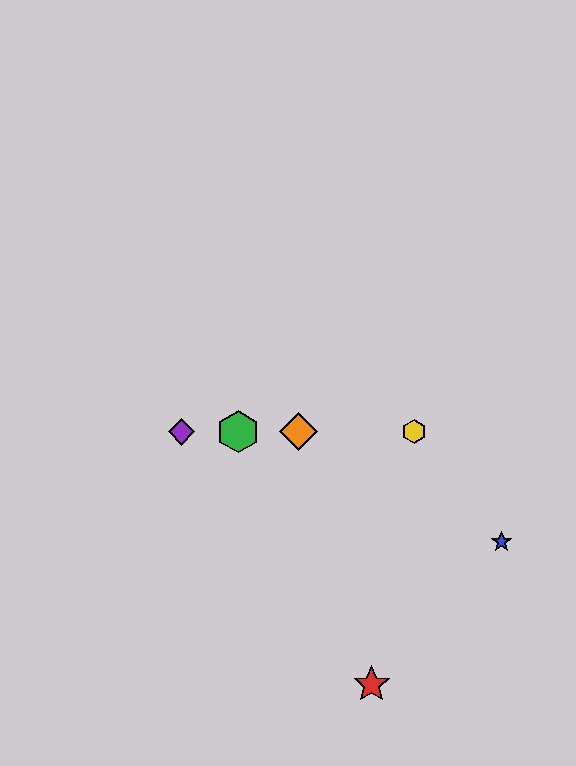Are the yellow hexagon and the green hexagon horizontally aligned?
Yes, both are at y≈432.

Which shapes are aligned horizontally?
The green hexagon, the yellow hexagon, the purple diamond, the orange diamond are aligned horizontally.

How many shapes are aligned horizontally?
4 shapes (the green hexagon, the yellow hexagon, the purple diamond, the orange diamond) are aligned horizontally.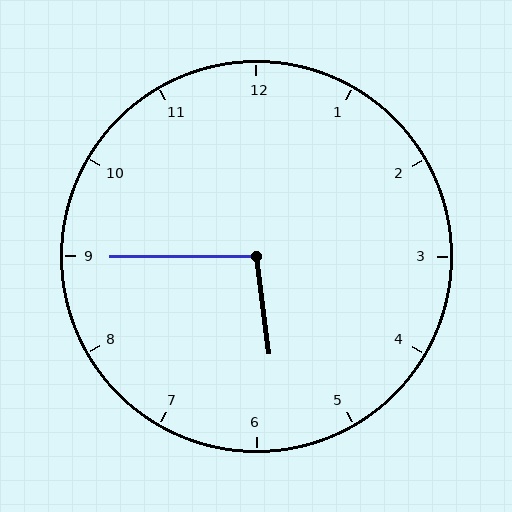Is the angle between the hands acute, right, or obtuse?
It is obtuse.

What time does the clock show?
5:45.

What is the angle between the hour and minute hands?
Approximately 98 degrees.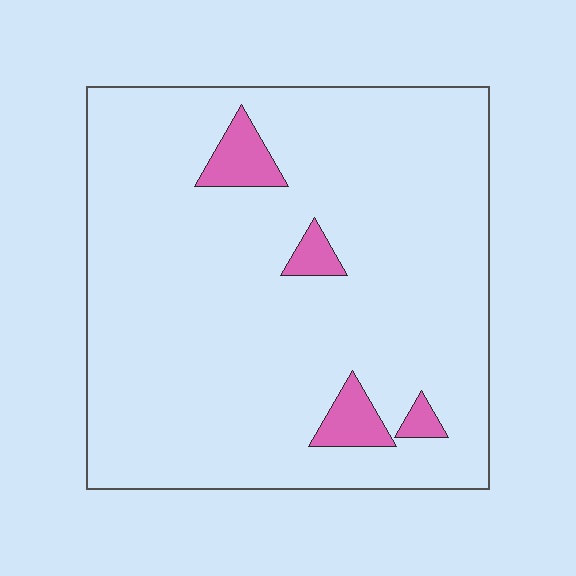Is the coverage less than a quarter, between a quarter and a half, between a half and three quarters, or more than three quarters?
Less than a quarter.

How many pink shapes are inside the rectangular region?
4.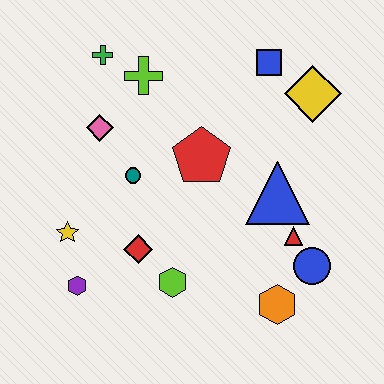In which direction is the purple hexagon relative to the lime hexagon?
The purple hexagon is to the left of the lime hexagon.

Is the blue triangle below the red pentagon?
Yes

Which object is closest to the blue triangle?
The red triangle is closest to the blue triangle.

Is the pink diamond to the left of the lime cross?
Yes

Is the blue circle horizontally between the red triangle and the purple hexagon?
No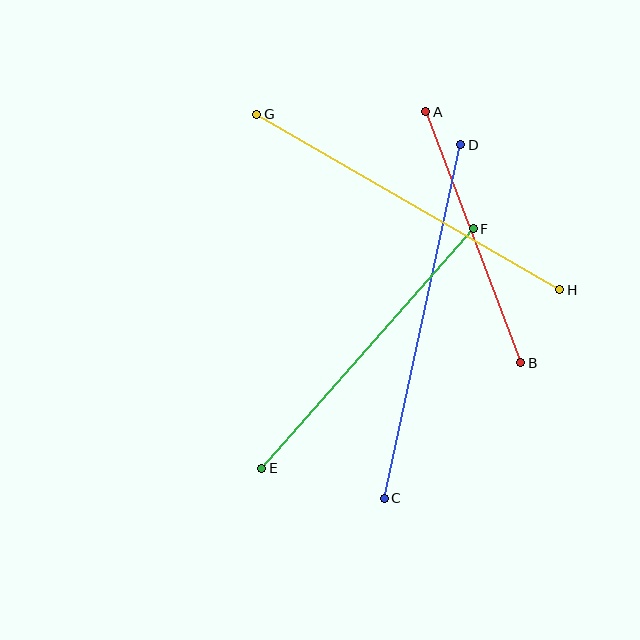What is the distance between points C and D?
The distance is approximately 361 pixels.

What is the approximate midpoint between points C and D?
The midpoint is at approximately (422, 322) pixels.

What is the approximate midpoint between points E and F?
The midpoint is at approximately (367, 349) pixels.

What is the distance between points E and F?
The distance is approximately 320 pixels.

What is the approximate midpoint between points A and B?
The midpoint is at approximately (473, 237) pixels.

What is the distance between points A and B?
The distance is approximately 269 pixels.